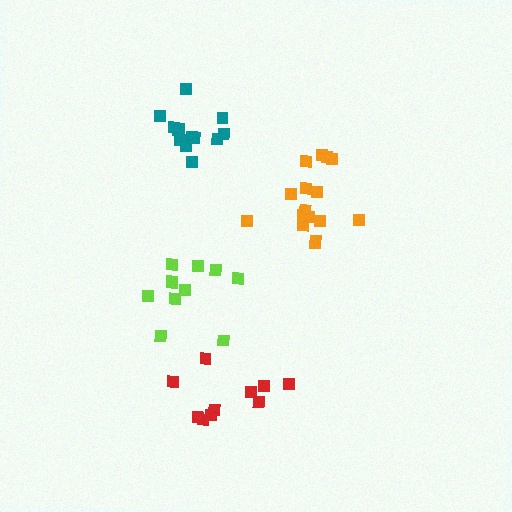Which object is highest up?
The teal cluster is topmost.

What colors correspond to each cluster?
The clusters are colored: lime, red, orange, teal.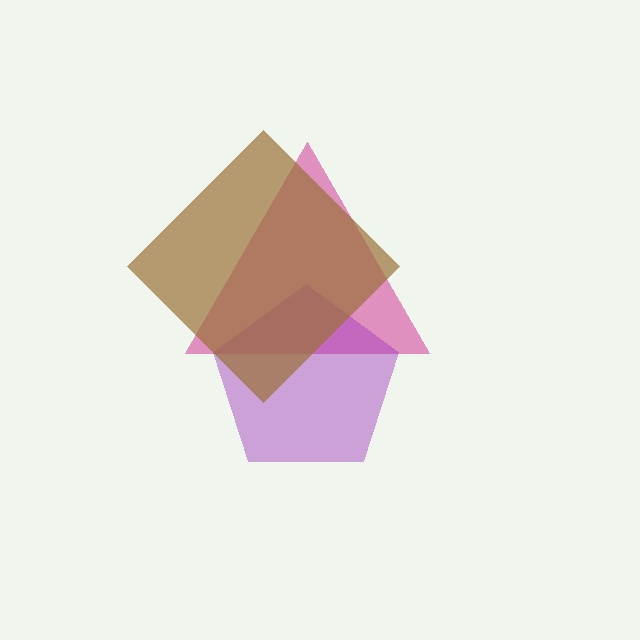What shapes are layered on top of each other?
The layered shapes are: a pink triangle, a purple pentagon, a brown diamond.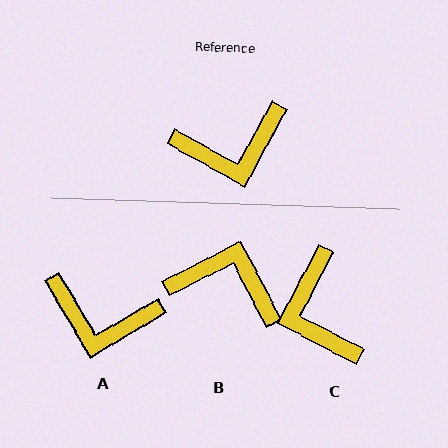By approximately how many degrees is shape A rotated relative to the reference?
Approximately 31 degrees clockwise.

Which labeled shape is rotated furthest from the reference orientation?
B, about 146 degrees away.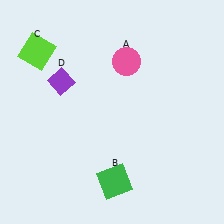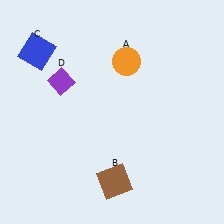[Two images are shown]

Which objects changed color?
A changed from pink to orange. B changed from green to brown. C changed from lime to blue.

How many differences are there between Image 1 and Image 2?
There are 3 differences between the two images.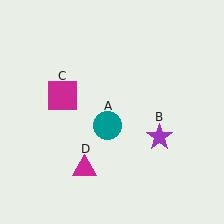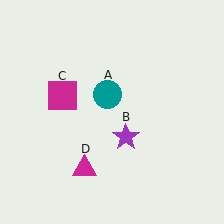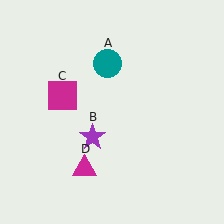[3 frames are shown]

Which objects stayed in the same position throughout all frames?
Magenta square (object C) and magenta triangle (object D) remained stationary.